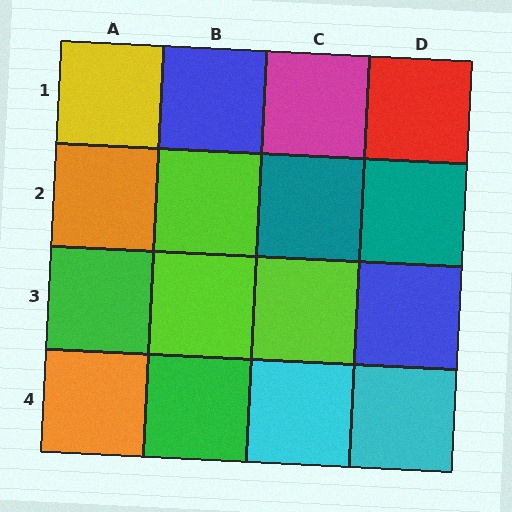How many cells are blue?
2 cells are blue.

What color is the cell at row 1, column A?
Yellow.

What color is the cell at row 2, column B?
Lime.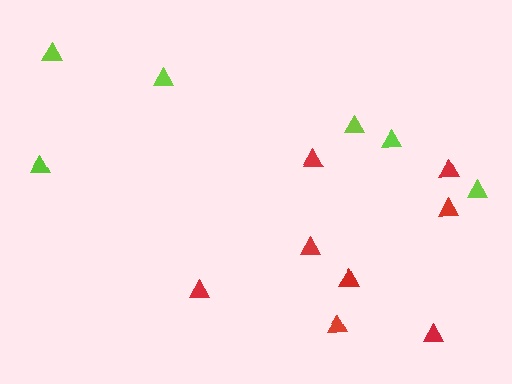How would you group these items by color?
There are 2 groups: one group of red triangles (8) and one group of lime triangles (6).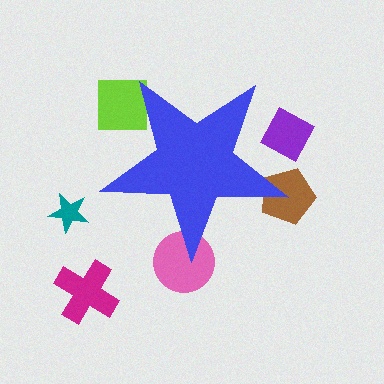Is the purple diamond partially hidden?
Yes, the purple diamond is partially hidden behind the blue star.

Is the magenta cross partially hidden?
No, the magenta cross is fully visible.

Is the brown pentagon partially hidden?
Yes, the brown pentagon is partially hidden behind the blue star.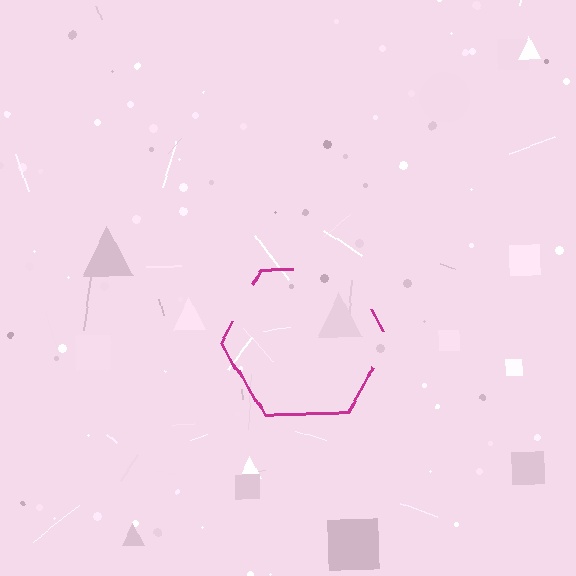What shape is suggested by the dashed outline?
The dashed outline suggests a hexagon.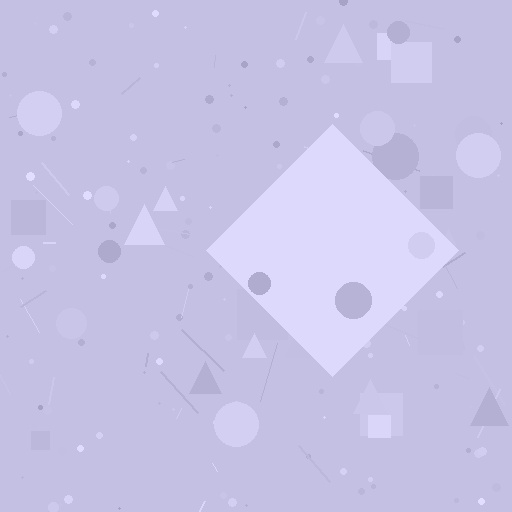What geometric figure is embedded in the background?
A diamond is embedded in the background.